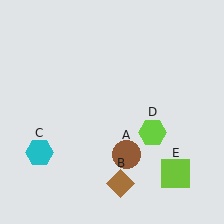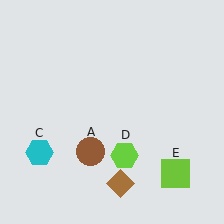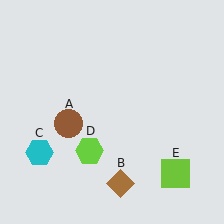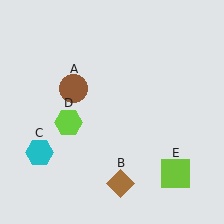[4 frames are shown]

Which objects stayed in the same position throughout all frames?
Brown diamond (object B) and cyan hexagon (object C) and lime square (object E) remained stationary.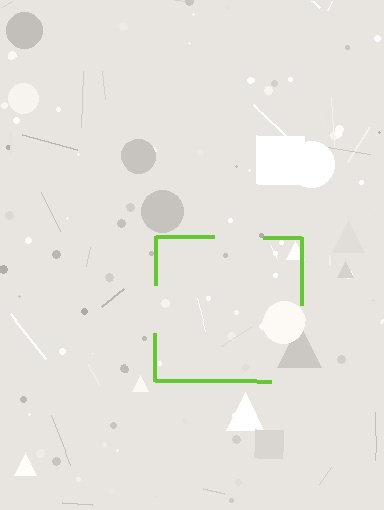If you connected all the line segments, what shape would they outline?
They would outline a square.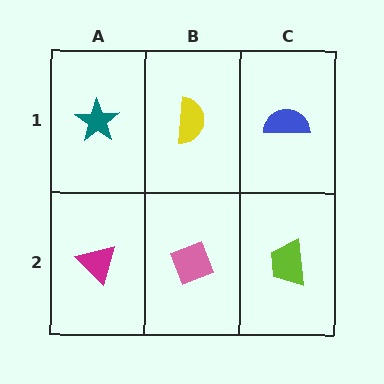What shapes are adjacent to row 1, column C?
A lime trapezoid (row 2, column C), a yellow semicircle (row 1, column B).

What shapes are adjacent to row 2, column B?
A yellow semicircle (row 1, column B), a magenta triangle (row 2, column A), a lime trapezoid (row 2, column C).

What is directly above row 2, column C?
A blue semicircle.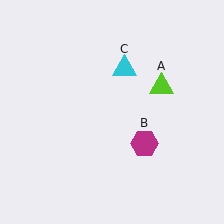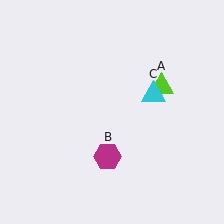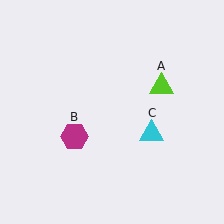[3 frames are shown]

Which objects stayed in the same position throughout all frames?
Lime triangle (object A) remained stationary.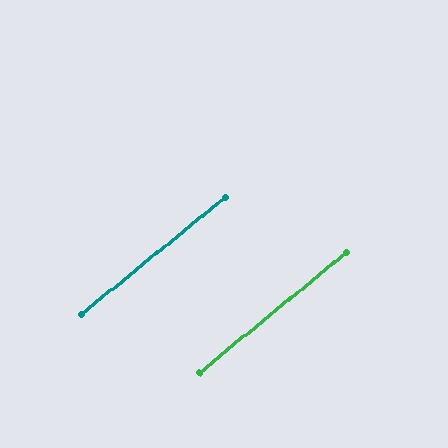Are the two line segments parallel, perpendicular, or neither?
Parallel — their directions differ by only 0.7°.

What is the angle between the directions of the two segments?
Approximately 1 degree.